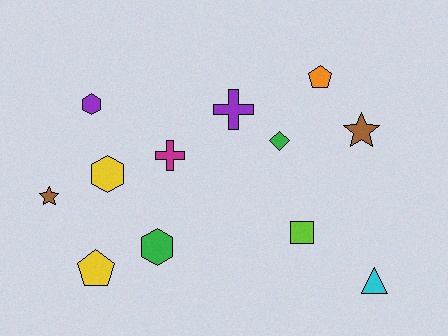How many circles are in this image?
There are no circles.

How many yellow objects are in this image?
There are 2 yellow objects.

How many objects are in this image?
There are 12 objects.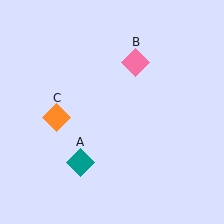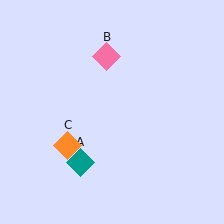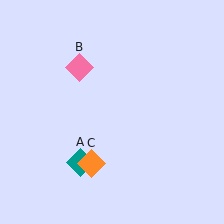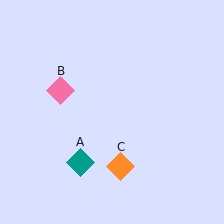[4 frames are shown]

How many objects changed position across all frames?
2 objects changed position: pink diamond (object B), orange diamond (object C).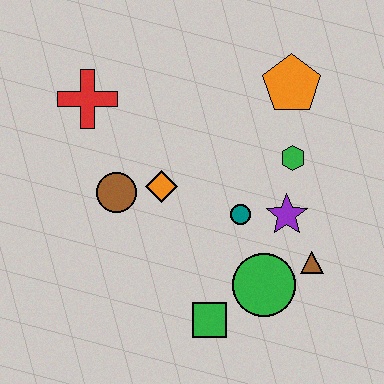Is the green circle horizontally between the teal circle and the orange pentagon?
Yes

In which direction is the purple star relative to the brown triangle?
The purple star is above the brown triangle.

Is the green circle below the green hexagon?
Yes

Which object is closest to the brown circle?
The orange diamond is closest to the brown circle.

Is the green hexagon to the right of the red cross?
Yes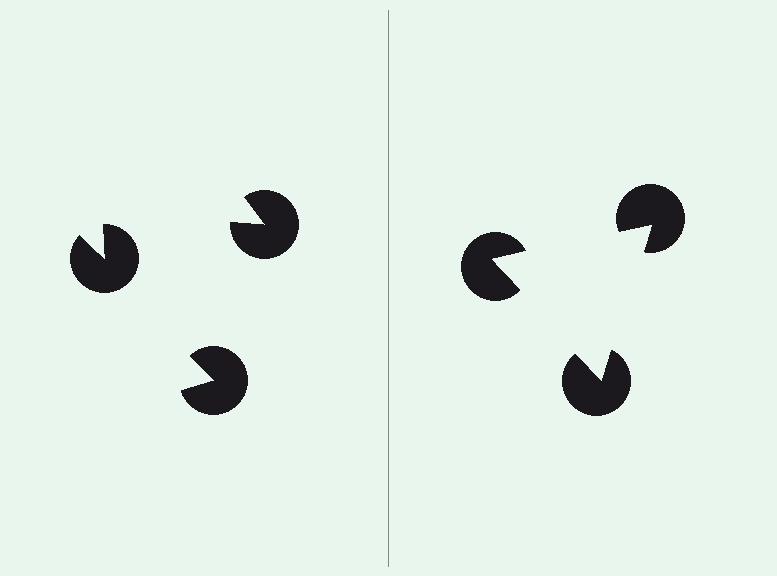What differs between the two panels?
The pac-man discs are positioned identically on both sides; only the wedge orientations differ. On the right they align to a triangle; on the left they are misaligned.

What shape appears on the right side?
An illusory triangle.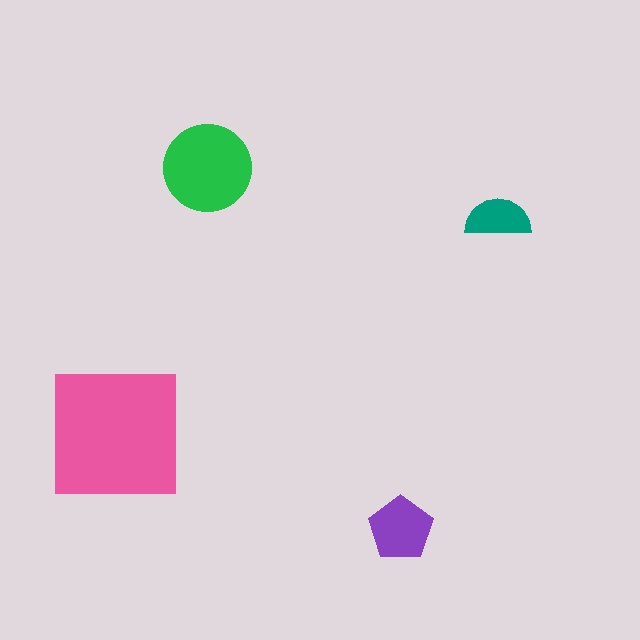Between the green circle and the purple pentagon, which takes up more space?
The green circle.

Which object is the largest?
The pink square.